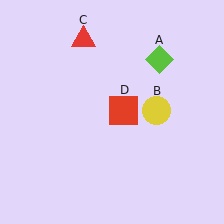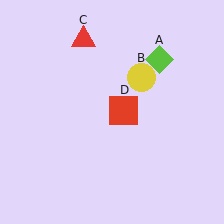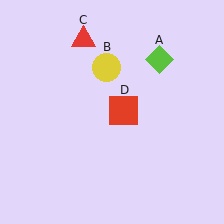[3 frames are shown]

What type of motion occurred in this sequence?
The yellow circle (object B) rotated counterclockwise around the center of the scene.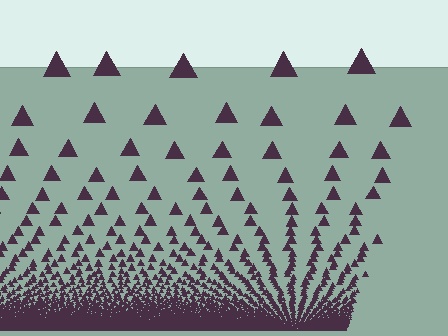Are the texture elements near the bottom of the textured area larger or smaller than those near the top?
Smaller. The gradient is inverted — elements near the bottom are smaller and denser.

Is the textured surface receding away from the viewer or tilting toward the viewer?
The surface appears to tilt toward the viewer. Texture elements get larger and sparser toward the top.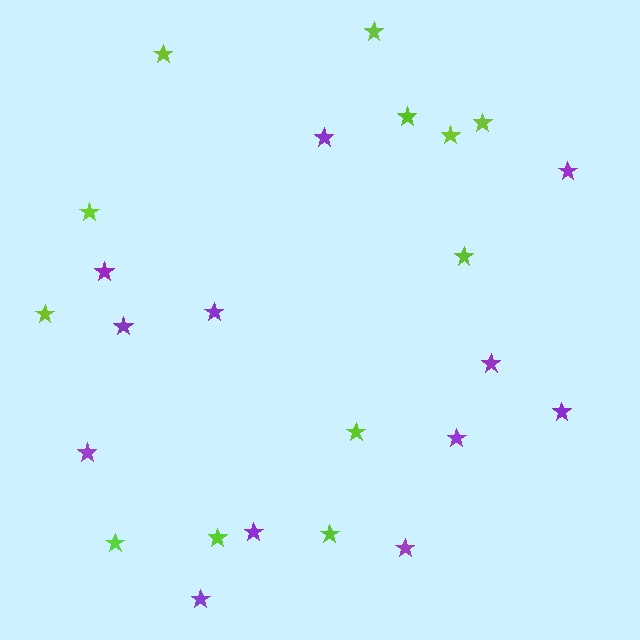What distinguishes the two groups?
There are 2 groups: one group of purple stars (12) and one group of lime stars (12).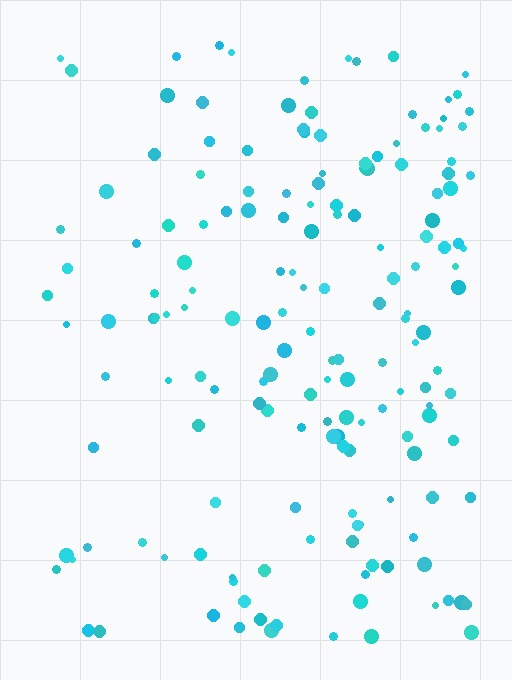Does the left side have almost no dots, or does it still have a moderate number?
Still a moderate number, just noticeably fewer than the right.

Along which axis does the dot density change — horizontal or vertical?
Horizontal.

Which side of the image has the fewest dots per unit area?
The left.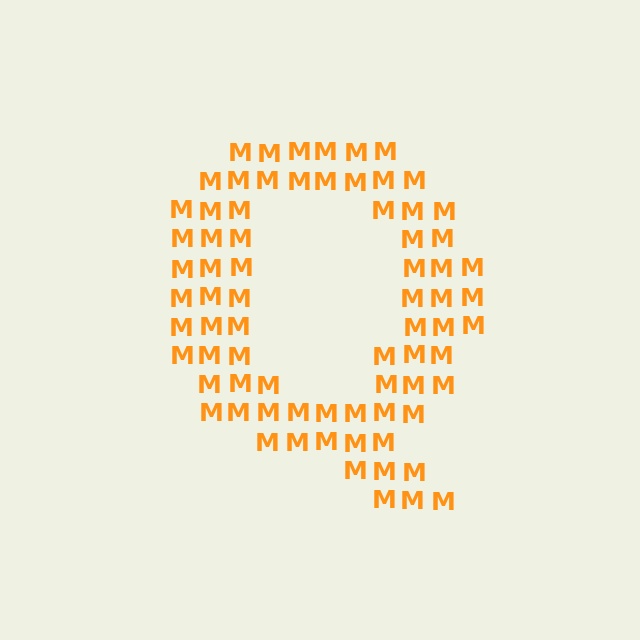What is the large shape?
The large shape is the letter Q.